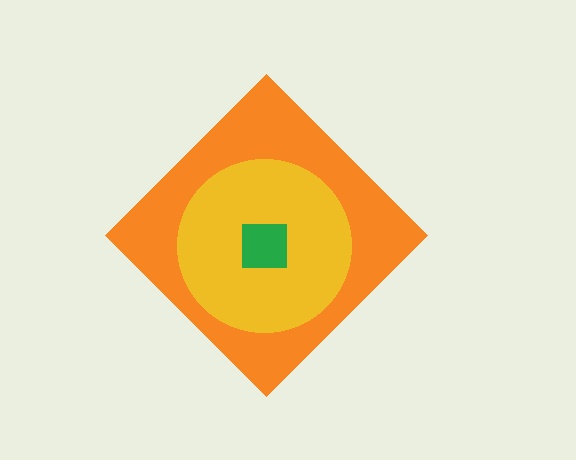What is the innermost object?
The green square.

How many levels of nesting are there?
3.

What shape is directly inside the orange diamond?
The yellow circle.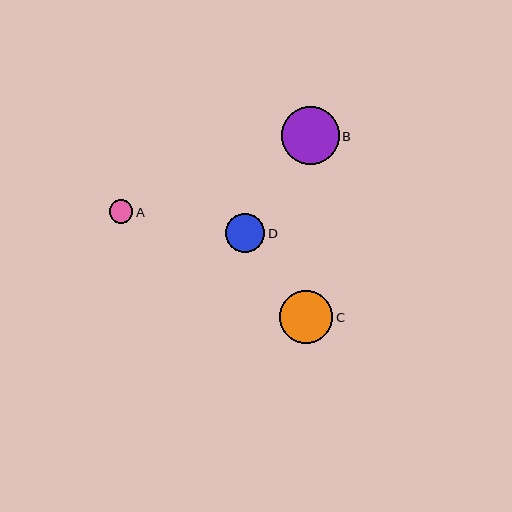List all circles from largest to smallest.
From largest to smallest: B, C, D, A.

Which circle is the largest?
Circle B is the largest with a size of approximately 58 pixels.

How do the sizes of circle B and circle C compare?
Circle B and circle C are approximately the same size.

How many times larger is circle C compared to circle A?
Circle C is approximately 2.2 times the size of circle A.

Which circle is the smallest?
Circle A is the smallest with a size of approximately 24 pixels.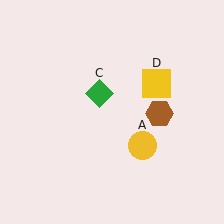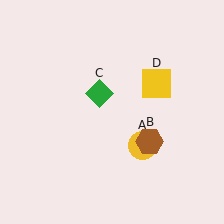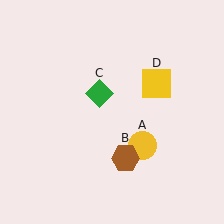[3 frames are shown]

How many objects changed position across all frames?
1 object changed position: brown hexagon (object B).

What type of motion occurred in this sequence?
The brown hexagon (object B) rotated clockwise around the center of the scene.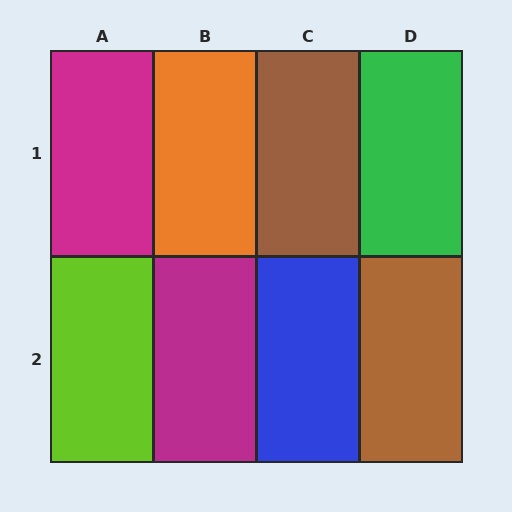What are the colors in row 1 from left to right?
Magenta, orange, brown, green.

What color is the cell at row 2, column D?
Brown.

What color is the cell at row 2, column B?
Magenta.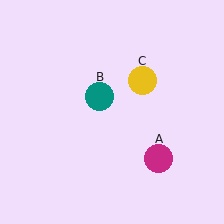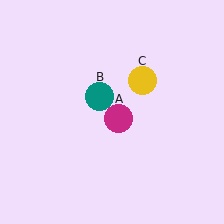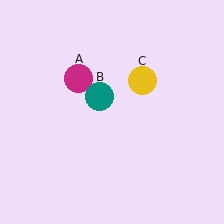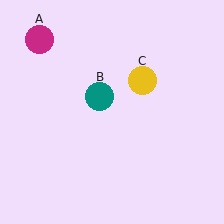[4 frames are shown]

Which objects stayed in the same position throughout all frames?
Teal circle (object B) and yellow circle (object C) remained stationary.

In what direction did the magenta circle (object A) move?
The magenta circle (object A) moved up and to the left.